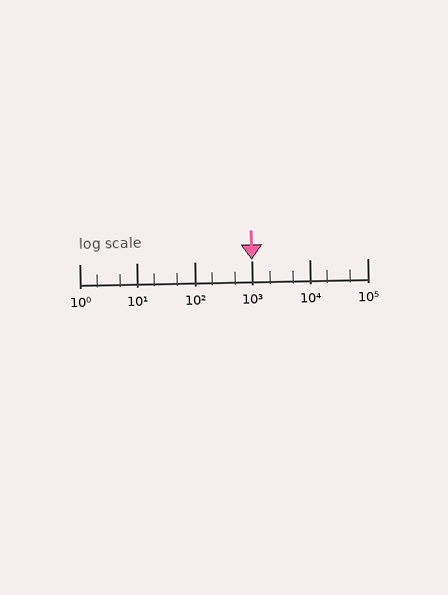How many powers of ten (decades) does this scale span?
The scale spans 5 decades, from 1 to 100000.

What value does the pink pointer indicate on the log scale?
The pointer indicates approximately 1000.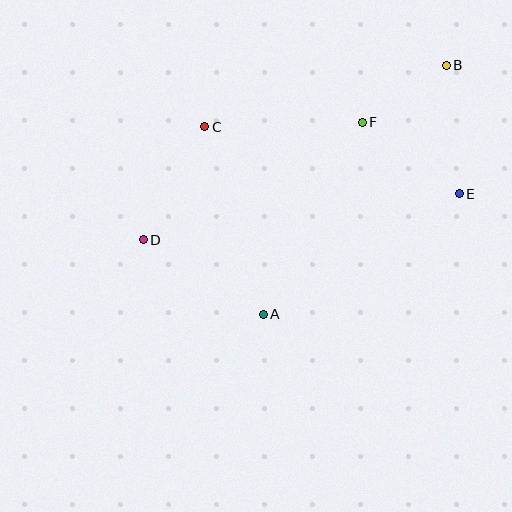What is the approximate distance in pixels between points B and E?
The distance between B and E is approximately 129 pixels.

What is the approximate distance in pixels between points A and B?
The distance between A and B is approximately 309 pixels.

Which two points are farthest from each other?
Points B and D are farthest from each other.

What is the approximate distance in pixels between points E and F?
The distance between E and F is approximately 120 pixels.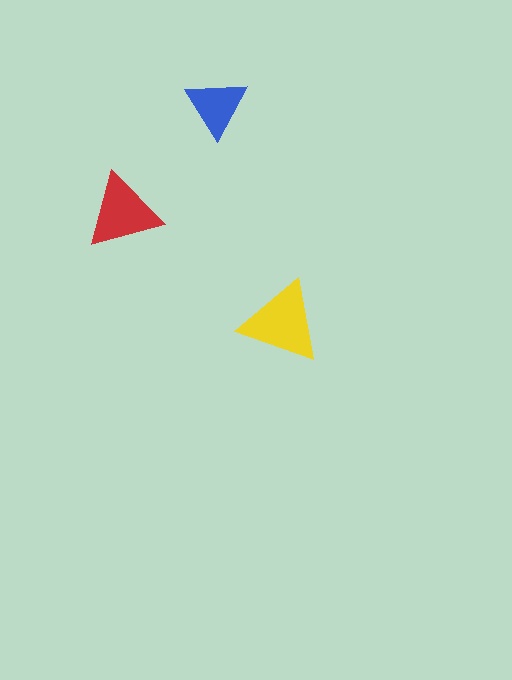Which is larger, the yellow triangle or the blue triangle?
The yellow one.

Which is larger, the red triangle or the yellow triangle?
The yellow one.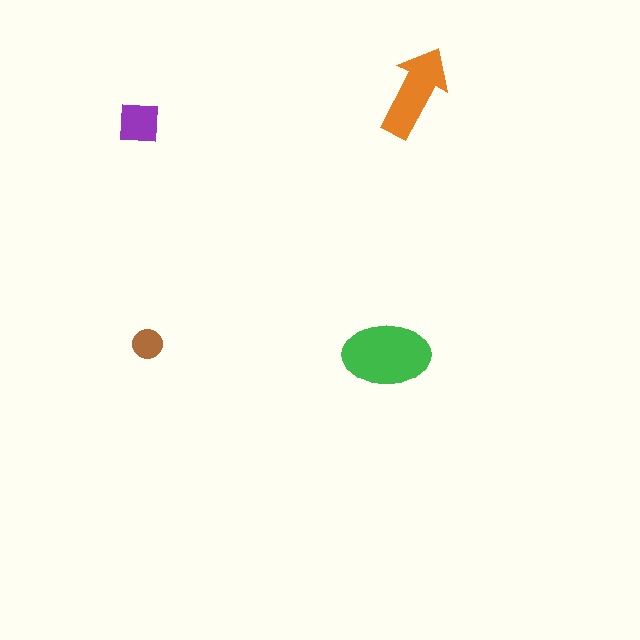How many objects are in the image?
There are 4 objects in the image.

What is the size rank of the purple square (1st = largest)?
3rd.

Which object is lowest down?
The green ellipse is bottommost.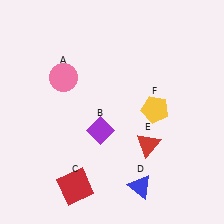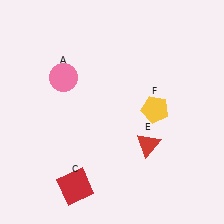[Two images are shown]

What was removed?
The purple diamond (B), the blue triangle (D) were removed in Image 2.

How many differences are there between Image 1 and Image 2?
There are 2 differences between the two images.